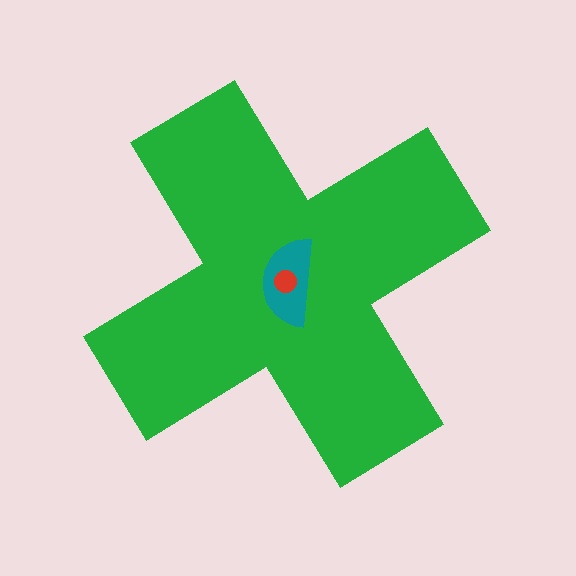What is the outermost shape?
The green cross.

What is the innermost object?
The red circle.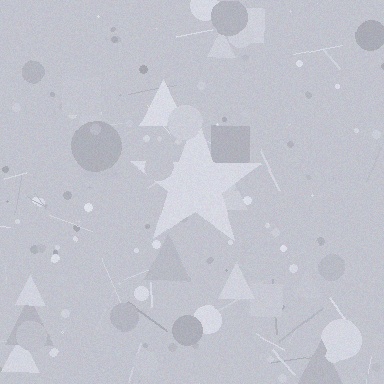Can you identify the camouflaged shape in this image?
The camouflaged shape is a star.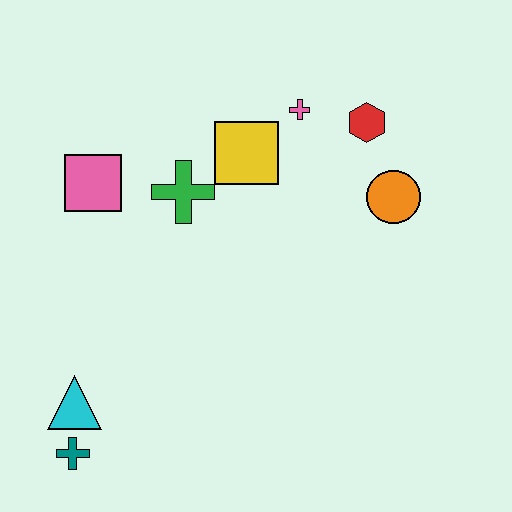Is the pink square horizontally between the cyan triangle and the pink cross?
Yes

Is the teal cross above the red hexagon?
No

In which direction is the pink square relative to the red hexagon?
The pink square is to the left of the red hexagon.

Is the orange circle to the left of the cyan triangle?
No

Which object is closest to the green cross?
The yellow square is closest to the green cross.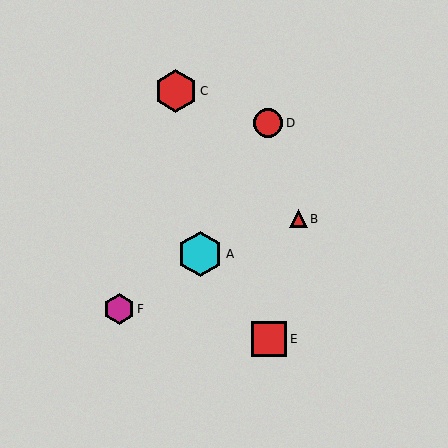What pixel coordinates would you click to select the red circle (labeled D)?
Click at (268, 123) to select the red circle D.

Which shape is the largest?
The cyan hexagon (labeled A) is the largest.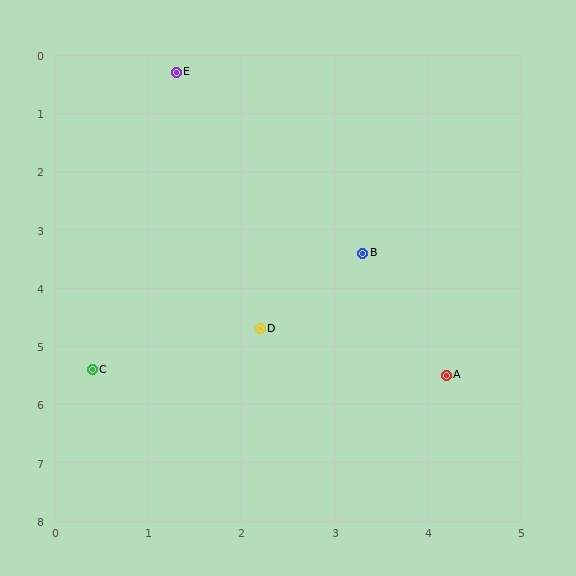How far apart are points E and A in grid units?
Points E and A are about 6.0 grid units apart.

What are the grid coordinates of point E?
Point E is at approximately (1.3, 0.3).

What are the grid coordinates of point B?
Point B is at approximately (3.3, 3.4).